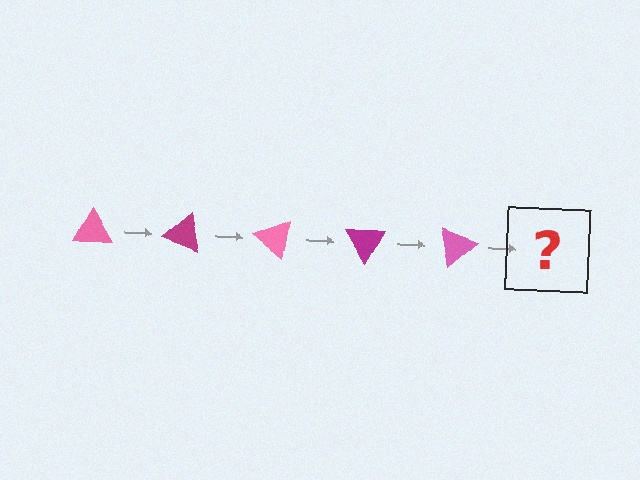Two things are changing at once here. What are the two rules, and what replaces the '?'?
The two rules are that it rotates 20 degrees each step and the color cycles through pink and magenta. The '?' should be a magenta triangle, rotated 100 degrees from the start.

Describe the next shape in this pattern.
It should be a magenta triangle, rotated 100 degrees from the start.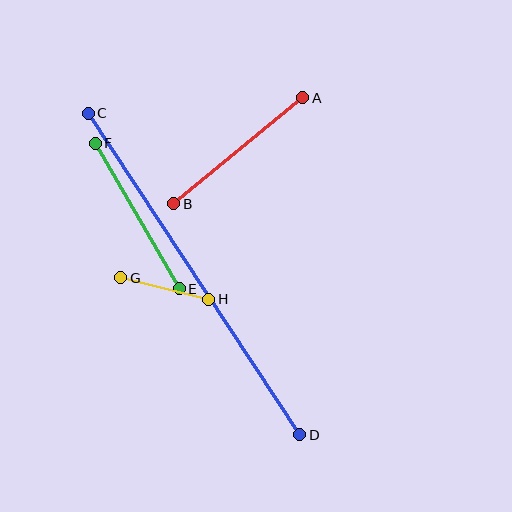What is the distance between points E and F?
The distance is approximately 168 pixels.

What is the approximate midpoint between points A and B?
The midpoint is at approximately (238, 151) pixels.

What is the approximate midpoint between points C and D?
The midpoint is at approximately (194, 274) pixels.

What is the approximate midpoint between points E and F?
The midpoint is at approximately (137, 216) pixels.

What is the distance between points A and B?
The distance is approximately 167 pixels.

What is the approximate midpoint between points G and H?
The midpoint is at approximately (165, 288) pixels.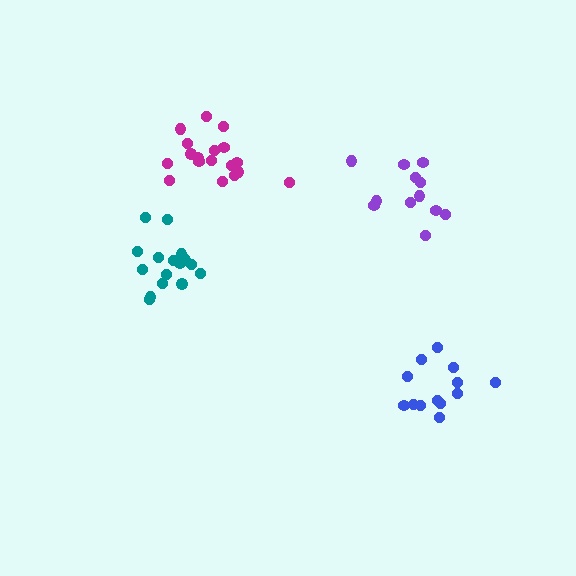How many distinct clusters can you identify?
There are 4 distinct clusters.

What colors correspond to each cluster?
The clusters are colored: purple, magenta, blue, teal.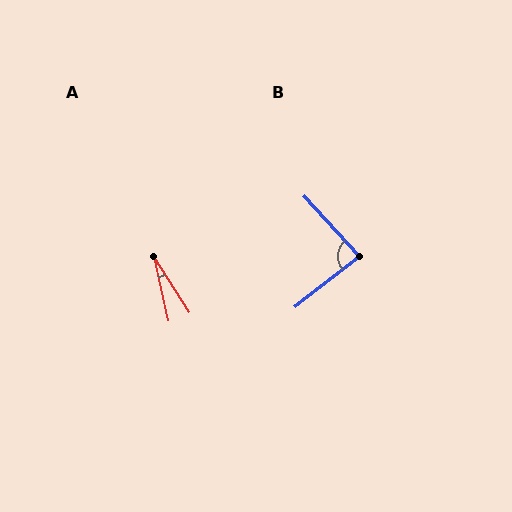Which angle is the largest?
B, at approximately 86 degrees.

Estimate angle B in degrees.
Approximately 86 degrees.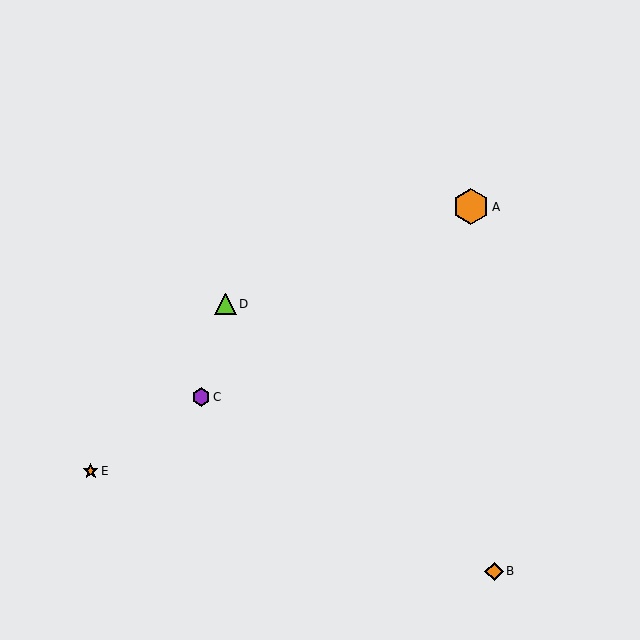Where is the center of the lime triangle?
The center of the lime triangle is at (226, 304).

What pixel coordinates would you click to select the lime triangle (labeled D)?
Click at (226, 304) to select the lime triangle D.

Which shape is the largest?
The orange hexagon (labeled A) is the largest.